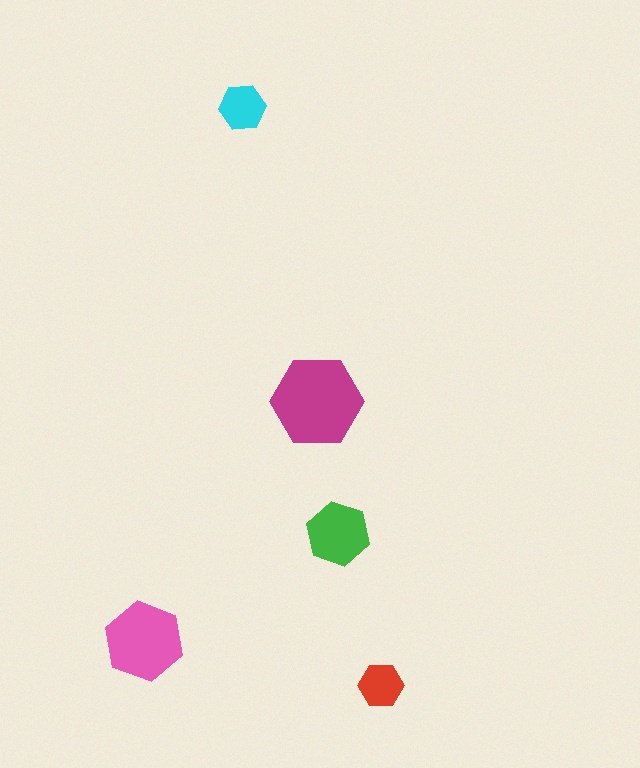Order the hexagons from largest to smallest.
the magenta one, the pink one, the green one, the cyan one, the red one.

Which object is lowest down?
The red hexagon is bottommost.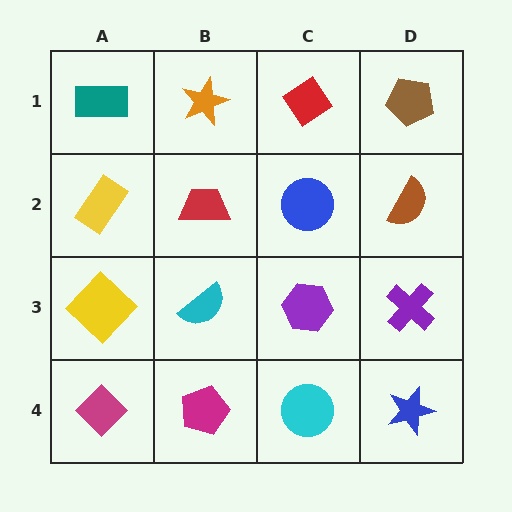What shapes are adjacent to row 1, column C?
A blue circle (row 2, column C), an orange star (row 1, column B), a brown pentagon (row 1, column D).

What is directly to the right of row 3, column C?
A purple cross.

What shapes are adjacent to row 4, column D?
A purple cross (row 3, column D), a cyan circle (row 4, column C).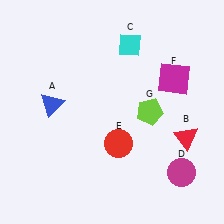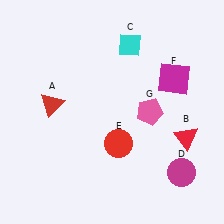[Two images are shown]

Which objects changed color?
A changed from blue to red. G changed from lime to pink.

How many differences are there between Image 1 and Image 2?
There are 2 differences between the two images.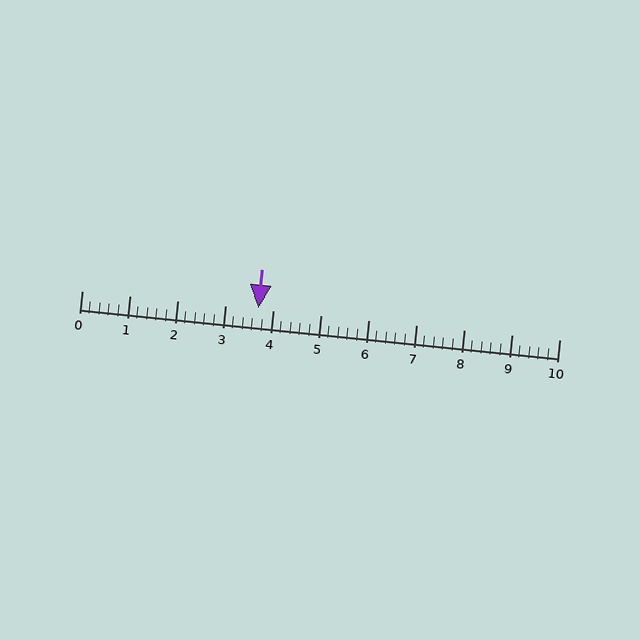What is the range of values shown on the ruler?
The ruler shows values from 0 to 10.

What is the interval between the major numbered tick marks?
The major tick marks are spaced 1 units apart.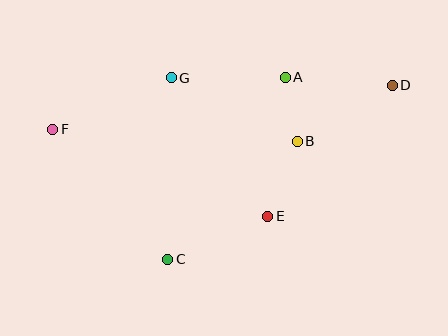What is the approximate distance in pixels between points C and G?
The distance between C and G is approximately 182 pixels.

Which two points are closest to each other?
Points A and B are closest to each other.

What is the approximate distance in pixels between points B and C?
The distance between B and C is approximately 175 pixels.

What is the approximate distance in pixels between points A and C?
The distance between A and C is approximately 216 pixels.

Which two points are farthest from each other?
Points D and F are farthest from each other.